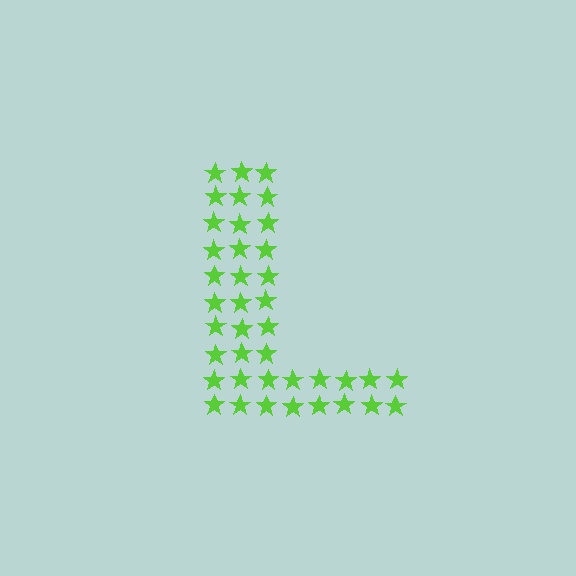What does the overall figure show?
The overall figure shows the letter L.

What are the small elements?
The small elements are stars.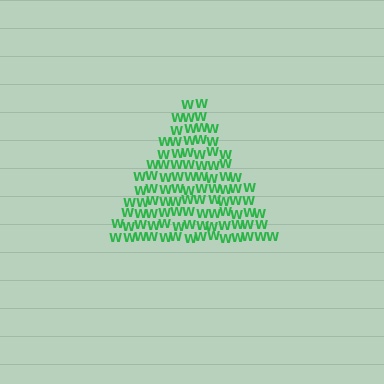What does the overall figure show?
The overall figure shows a triangle.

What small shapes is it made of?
It is made of small letter W's.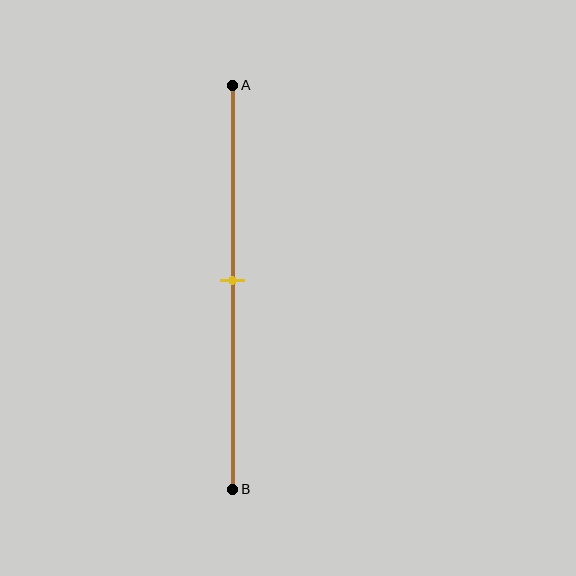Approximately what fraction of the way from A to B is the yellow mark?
The yellow mark is approximately 50% of the way from A to B.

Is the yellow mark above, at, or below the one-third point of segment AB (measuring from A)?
The yellow mark is below the one-third point of segment AB.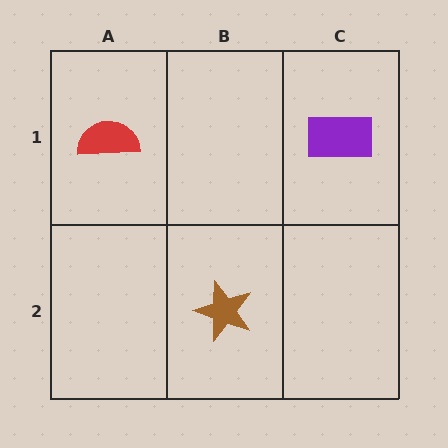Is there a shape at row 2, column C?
No, that cell is empty.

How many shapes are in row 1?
2 shapes.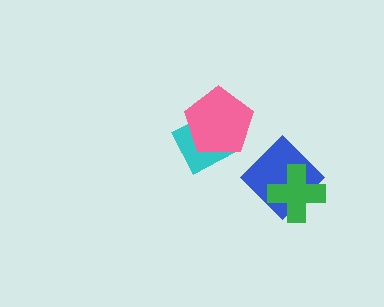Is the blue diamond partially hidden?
Yes, it is partially covered by another shape.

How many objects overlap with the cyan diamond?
1 object overlaps with the cyan diamond.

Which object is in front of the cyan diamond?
The pink pentagon is in front of the cyan diamond.